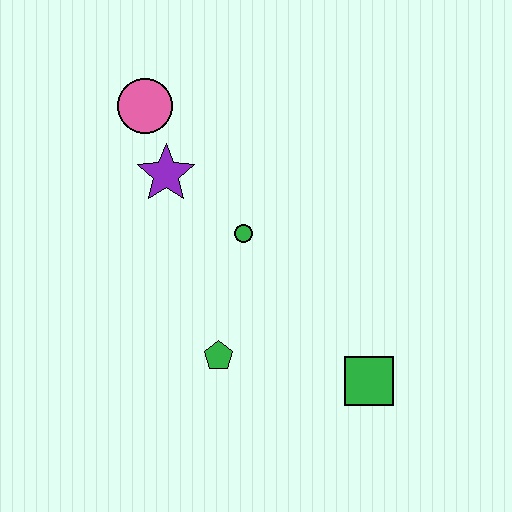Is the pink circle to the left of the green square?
Yes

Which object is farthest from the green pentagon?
The pink circle is farthest from the green pentagon.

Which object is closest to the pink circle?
The purple star is closest to the pink circle.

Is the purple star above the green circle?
Yes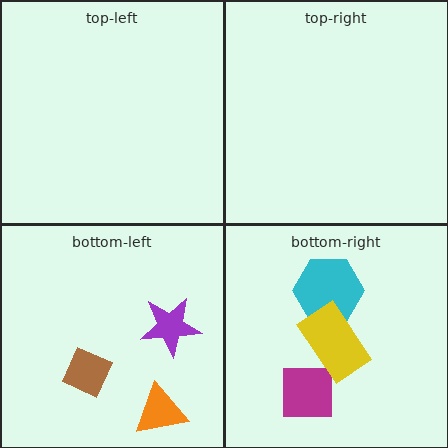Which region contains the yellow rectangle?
The bottom-right region.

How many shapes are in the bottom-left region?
3.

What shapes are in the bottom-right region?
The cyan hexagon, the magenta square, the yellow rectangle.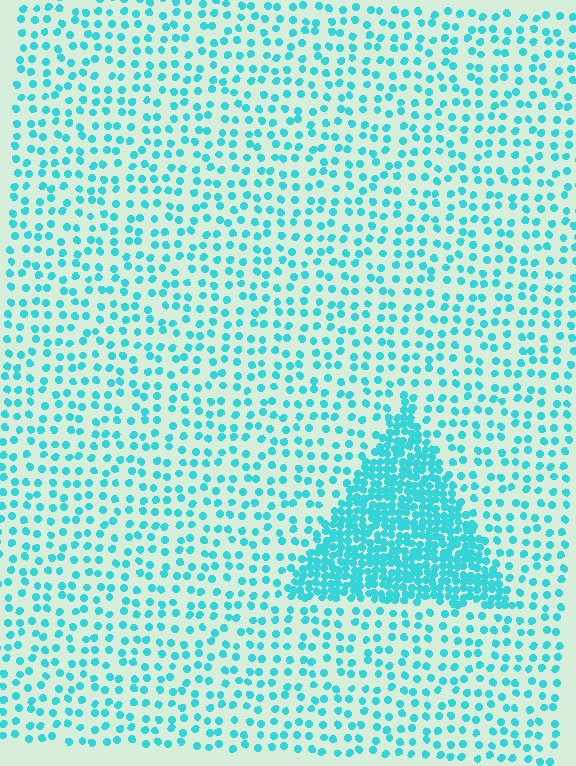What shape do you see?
I see a triangle.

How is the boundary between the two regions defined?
The boundary is defined by a change in element density (approximately 3.1x ratio). All elements are the same color, size, and shape.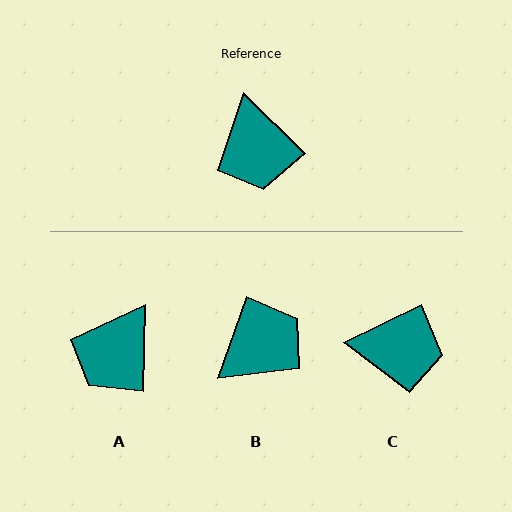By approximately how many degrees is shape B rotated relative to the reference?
Approximately 116 degrees counter-clockwise.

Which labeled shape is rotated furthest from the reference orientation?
B, about 116 degrees away.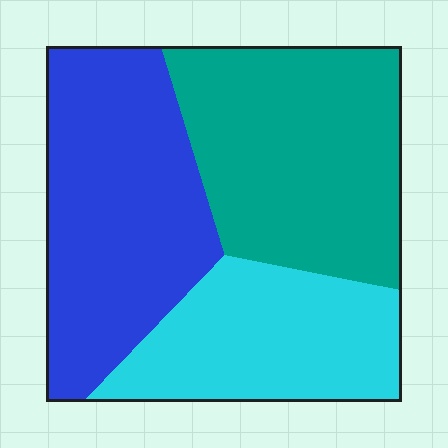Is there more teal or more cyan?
Teal.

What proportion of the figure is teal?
Teal covers about 35% of the figure.